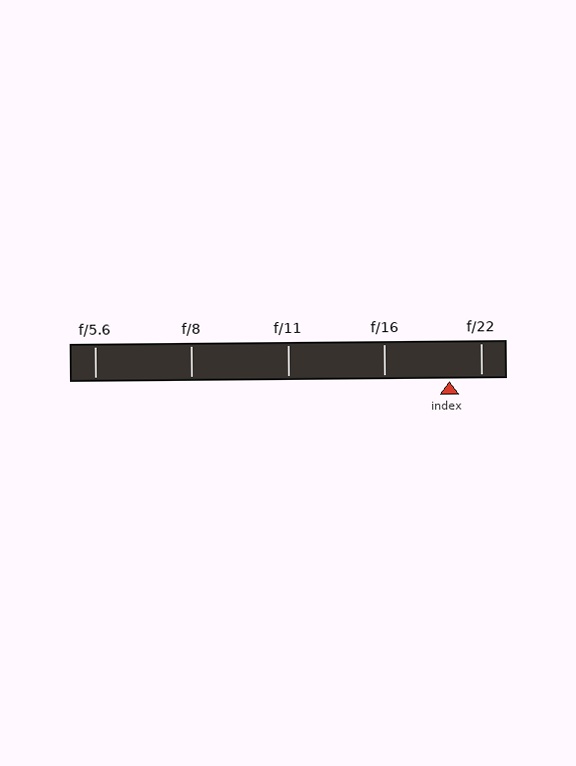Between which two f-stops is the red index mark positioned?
The index mark is between f/16 and f/22.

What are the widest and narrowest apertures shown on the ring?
The widest aperture shown is f/5.6 and the narrowest is f/22.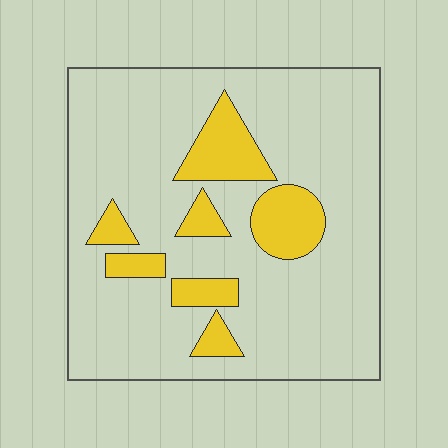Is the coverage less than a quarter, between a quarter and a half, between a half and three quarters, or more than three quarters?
Less than a quarter.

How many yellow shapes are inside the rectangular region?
7.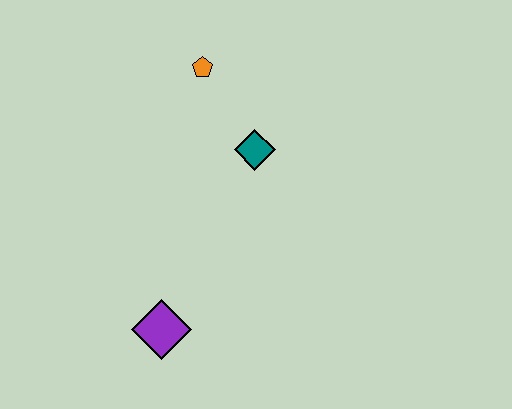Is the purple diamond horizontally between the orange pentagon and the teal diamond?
No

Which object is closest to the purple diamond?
The teal diamond is closest to the purple diamond.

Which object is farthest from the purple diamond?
The orange pentagon is farthest from the purple diamond.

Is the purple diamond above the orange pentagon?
No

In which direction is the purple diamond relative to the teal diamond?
The purple diamond is below the teal diamond.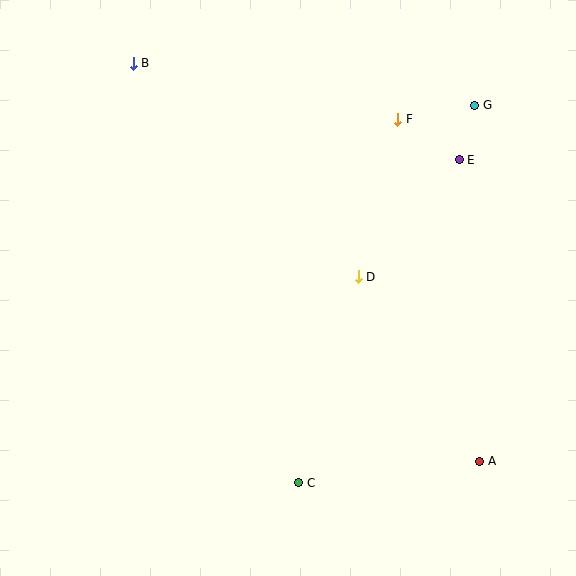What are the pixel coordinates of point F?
Point F is at (398, 119).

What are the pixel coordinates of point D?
Point D is at (358, 277).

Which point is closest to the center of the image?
Point D at (358, 277) is closest to the center.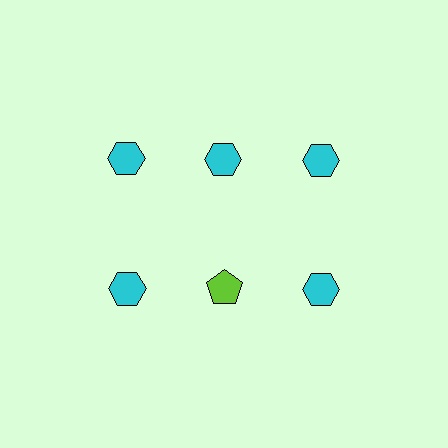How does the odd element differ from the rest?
It differs in both color (lime instead of cyan) and shape (pentagon instead of hexagon).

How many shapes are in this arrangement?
There are 6 shapes arranged in a grid pattern.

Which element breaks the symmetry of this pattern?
The lime pentagon in the second row, second from left column breaks the symmetry. All other shapes are cyan hexagons.